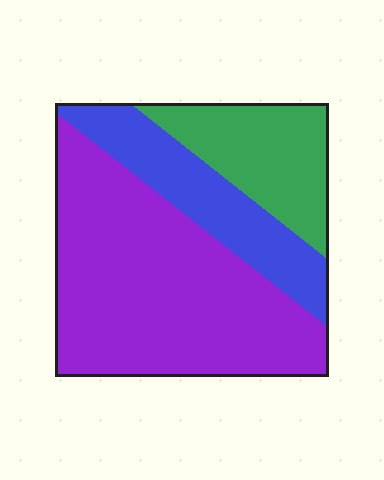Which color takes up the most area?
Purple, at roughly 55%.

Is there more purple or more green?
Purple.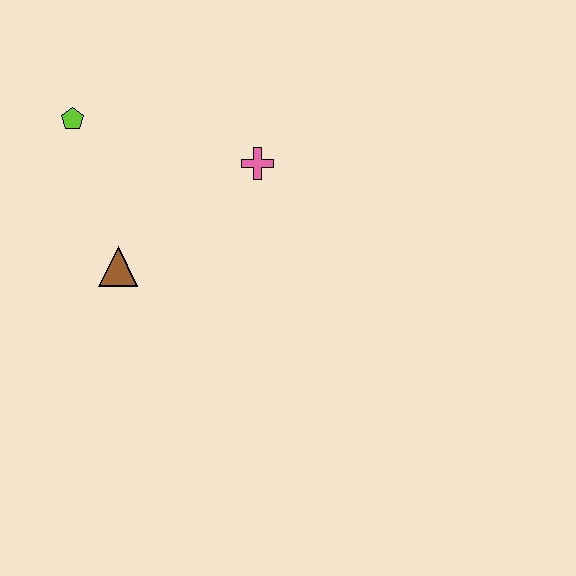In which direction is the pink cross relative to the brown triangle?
The pink cross is to the right of the brown triangle.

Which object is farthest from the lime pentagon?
The pink cross is farthest from the lime pentagon.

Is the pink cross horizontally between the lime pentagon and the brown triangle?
No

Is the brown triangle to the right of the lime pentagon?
Yes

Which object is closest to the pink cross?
The brown triangle is closest to the pink cross.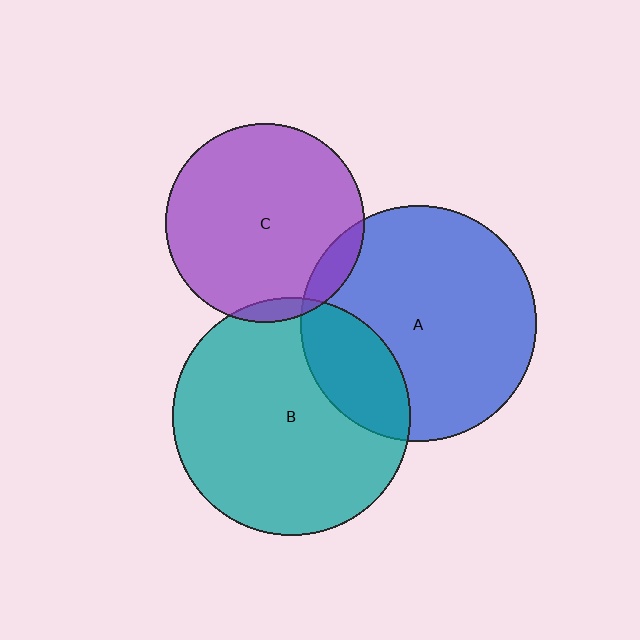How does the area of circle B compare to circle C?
Approximately 1.4 times.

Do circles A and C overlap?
Yes.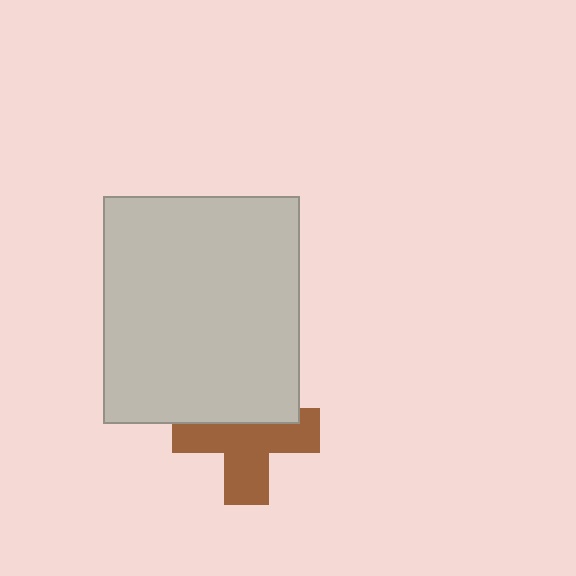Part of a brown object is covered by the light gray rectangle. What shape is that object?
It is a cross.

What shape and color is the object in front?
The object in front is a light gray rectangle.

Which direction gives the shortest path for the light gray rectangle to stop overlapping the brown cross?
Moving up gives the shortest separation.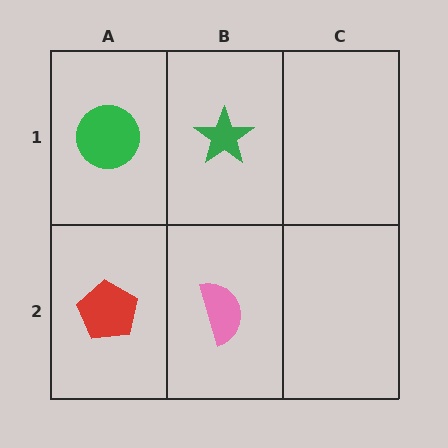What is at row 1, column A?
A green circle.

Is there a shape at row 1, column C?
No, that cell is empty.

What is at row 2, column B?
A pink semicircle.